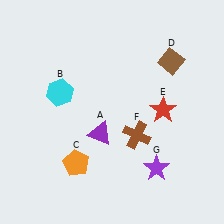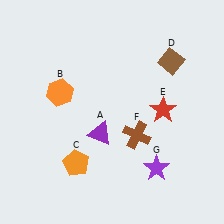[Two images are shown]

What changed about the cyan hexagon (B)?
In Image 1, B is cyan. In Image 2, it changed to orange.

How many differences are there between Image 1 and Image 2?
There is 1 difference between the two images.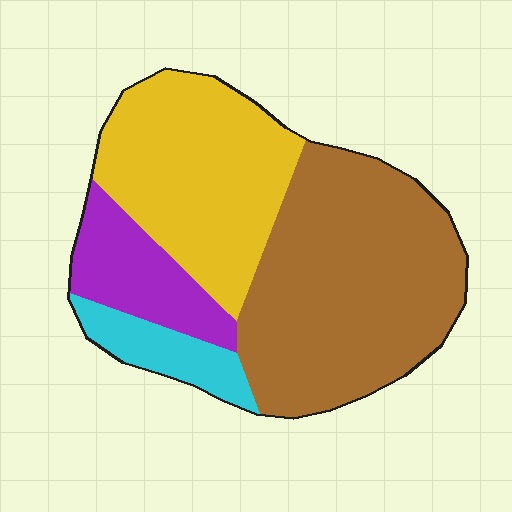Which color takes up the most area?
Brown, at roughly 45%.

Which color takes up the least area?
Cyan, at roughly 10%.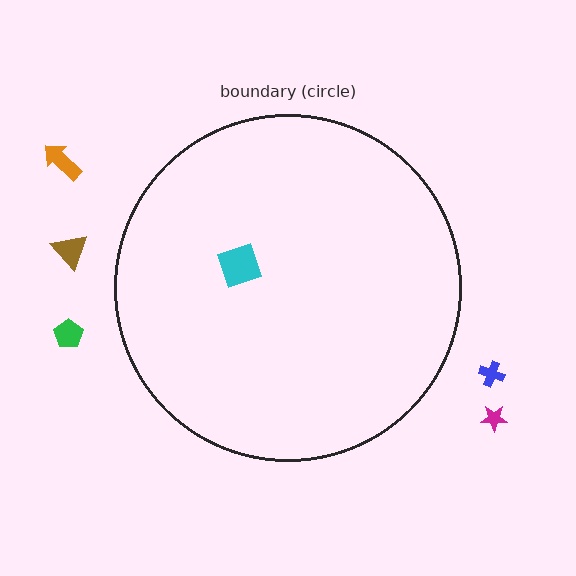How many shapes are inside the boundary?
1 inside, 5 outside.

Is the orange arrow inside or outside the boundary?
Outside.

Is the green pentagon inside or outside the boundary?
Outside.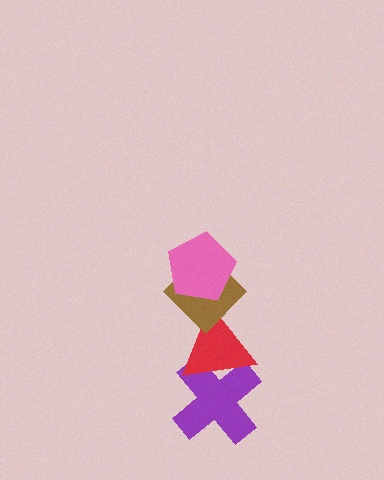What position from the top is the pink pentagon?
The pink pentagon is 1st from the top.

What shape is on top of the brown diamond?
The pink pentagon is on top of the brown diamond.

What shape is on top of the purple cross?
The red triangle is on top of the purple cross.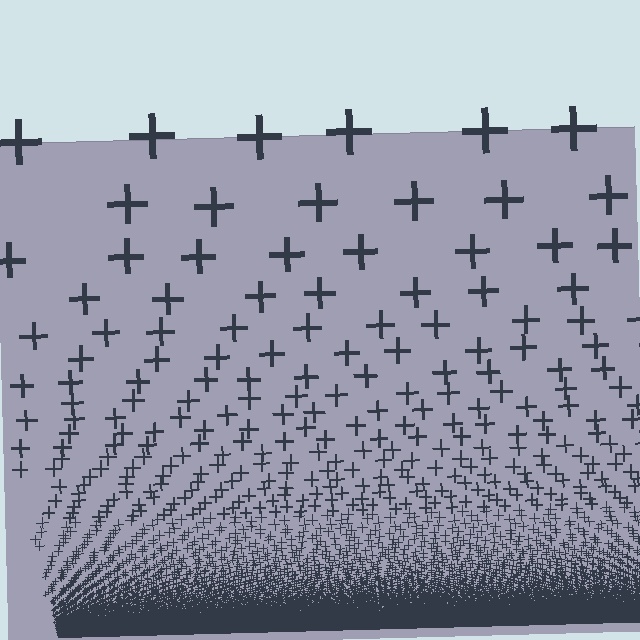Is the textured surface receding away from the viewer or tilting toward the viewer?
The surface appears to tilt toward the viewer. Texture elements get larger and sparser toward the top.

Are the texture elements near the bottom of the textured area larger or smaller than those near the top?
Smaller. The gradient is inverted — elements near the bottom are smaller and denser.